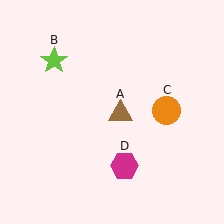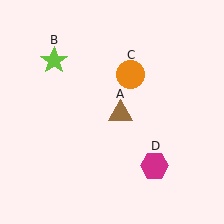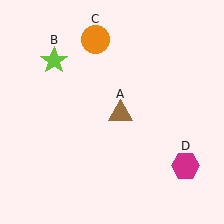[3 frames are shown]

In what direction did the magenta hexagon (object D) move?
The magenta hexagon (object D) moved right.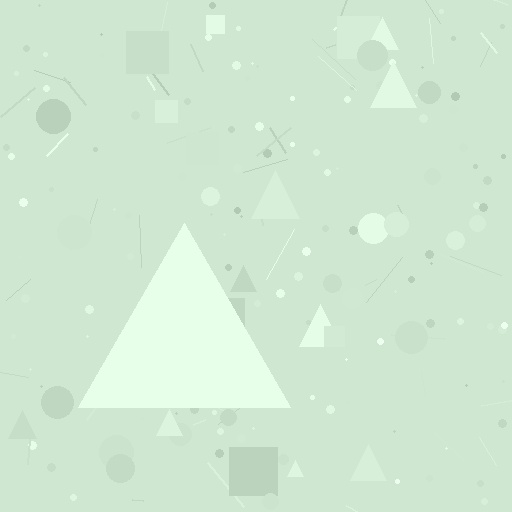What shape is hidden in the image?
A triangle is hidden in the image.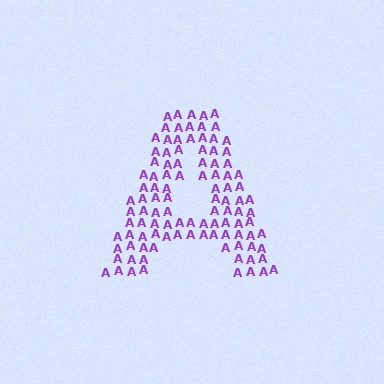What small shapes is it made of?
It is made of small letter A's.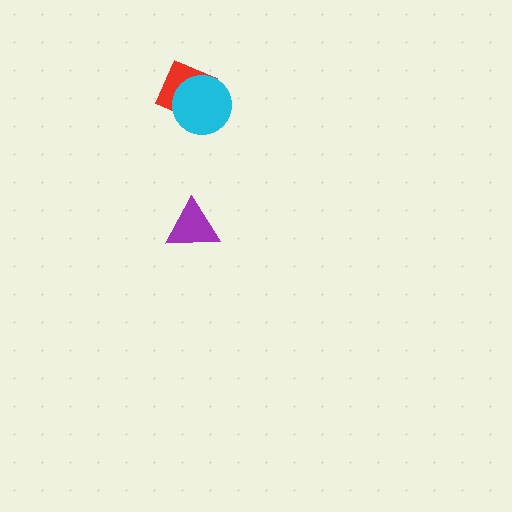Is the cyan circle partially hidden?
No, no other shape covers it.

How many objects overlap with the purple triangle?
0 objects overlap with the purple triangle.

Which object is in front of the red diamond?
The cyan circle is in front of the red diamond.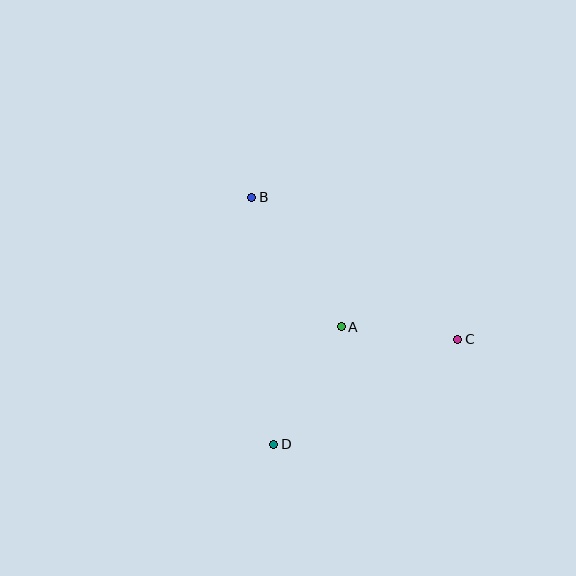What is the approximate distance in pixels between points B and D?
The distance between B and D is approximately 248 pixels.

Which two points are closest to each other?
Points A and C are closest to each other.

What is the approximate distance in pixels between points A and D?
The distance between A and D is approximately 135 pixels.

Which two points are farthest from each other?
Points B and C are farthest from each other.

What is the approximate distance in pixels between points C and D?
The distance between C and D is approximately 212 pixels.